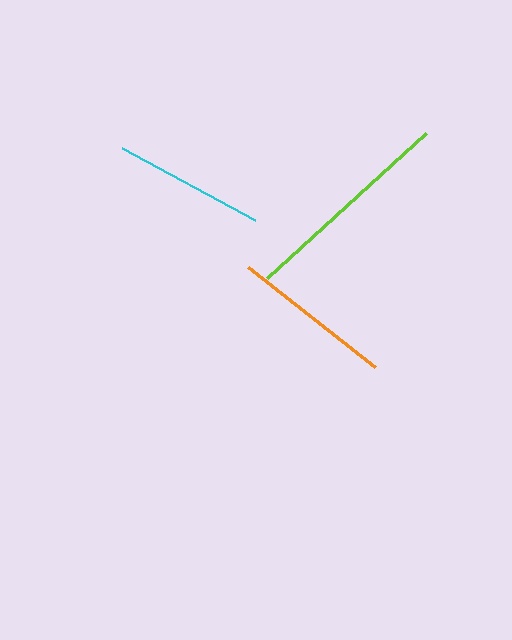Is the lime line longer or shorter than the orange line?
The lime line is longer than the orange line.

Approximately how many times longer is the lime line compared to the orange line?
The lime line is approximately 1.3 times the length of the orange line.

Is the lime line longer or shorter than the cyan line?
The lime line is longer than the cyan line.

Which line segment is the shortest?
The cyan line is the shortest at approximately 151 pixels.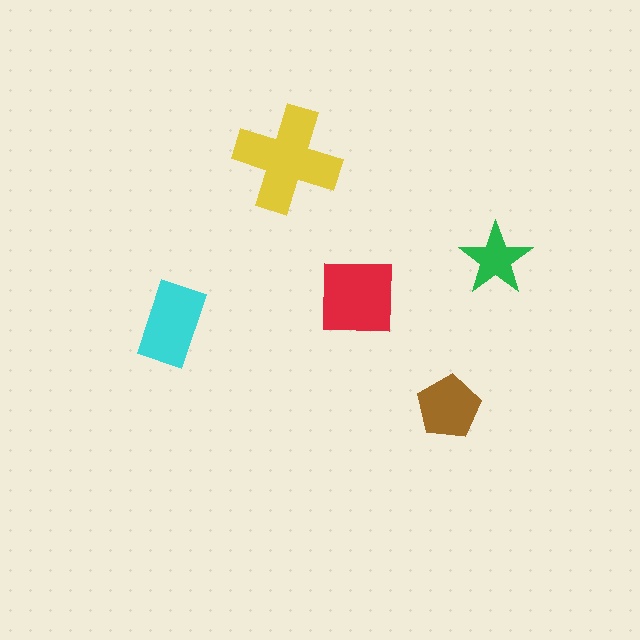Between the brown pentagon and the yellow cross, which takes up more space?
The yellow cross.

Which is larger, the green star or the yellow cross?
The yellow cross.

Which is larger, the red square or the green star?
The red square.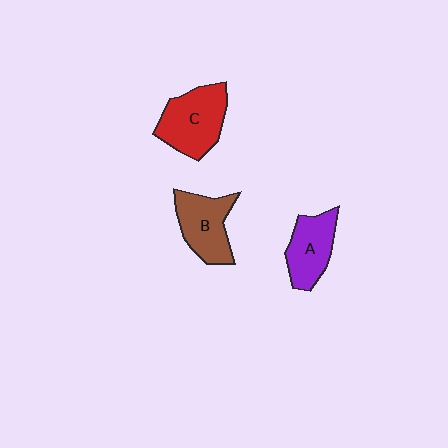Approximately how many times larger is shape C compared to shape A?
Approximately 1.3 times.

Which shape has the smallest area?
Shape A (purple).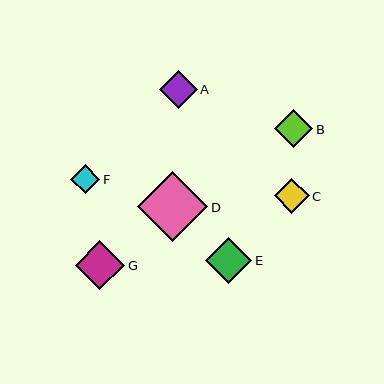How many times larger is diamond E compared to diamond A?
Diamond E is approximately 1.2 times the size of diamond A.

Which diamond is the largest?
Diamond D is the largest with a size of approximately 70 pixels.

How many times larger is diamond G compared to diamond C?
Diamond G is approximately 1.4 times the size of diamond C.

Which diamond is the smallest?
Diamond F is the smallest with a size of approximately 29 pixels.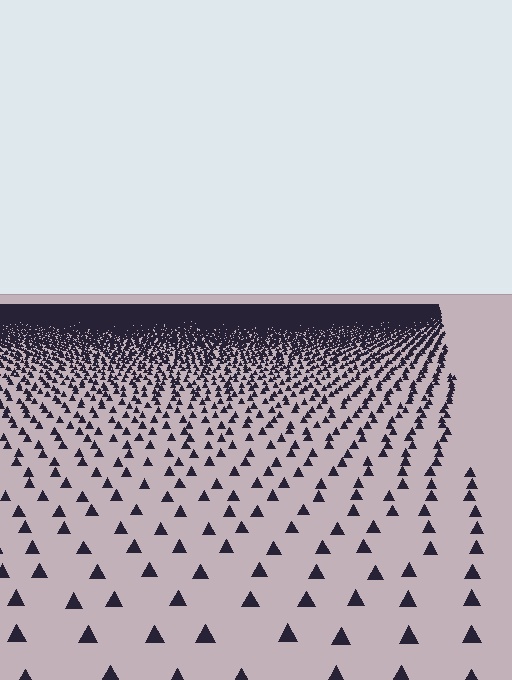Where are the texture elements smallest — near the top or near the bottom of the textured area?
Near the top.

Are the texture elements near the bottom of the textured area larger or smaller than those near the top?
Larger. Near the bottom, elements are closer to the viewer and appear at a bigger on-screen size.